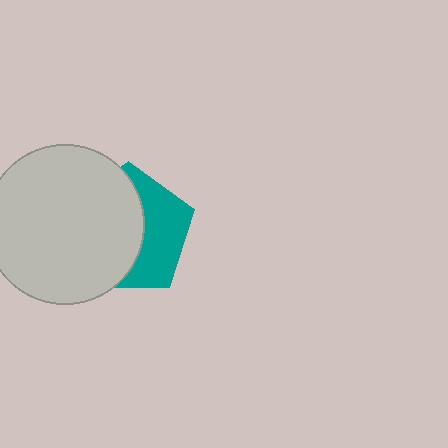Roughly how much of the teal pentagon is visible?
A small part of it is visible (roughly 42%).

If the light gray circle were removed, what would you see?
You would see the complete teal pentagon.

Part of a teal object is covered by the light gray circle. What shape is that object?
It is a pentagon.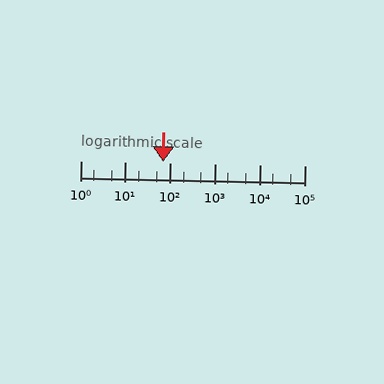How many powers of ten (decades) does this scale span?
The scale spans 5 decades, from 1 to 100000.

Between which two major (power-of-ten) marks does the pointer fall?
The pointer is between 10 and 100.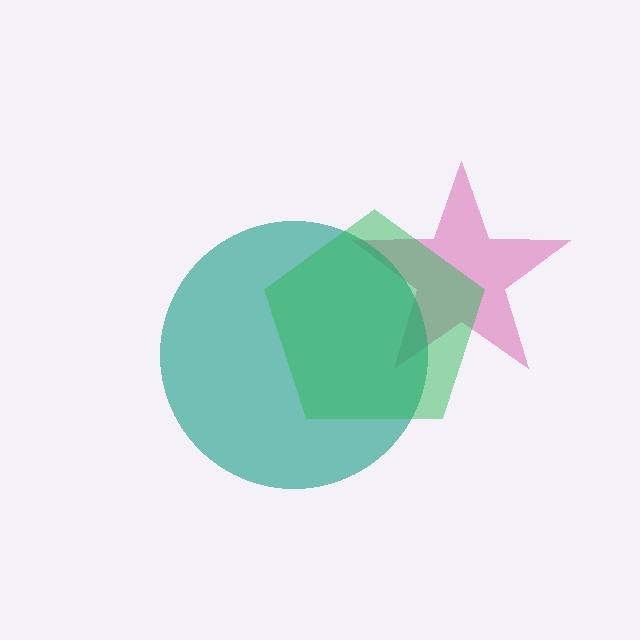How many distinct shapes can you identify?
There are 3 distinct shapes: a magenta star, a teal circle, a green pentagon.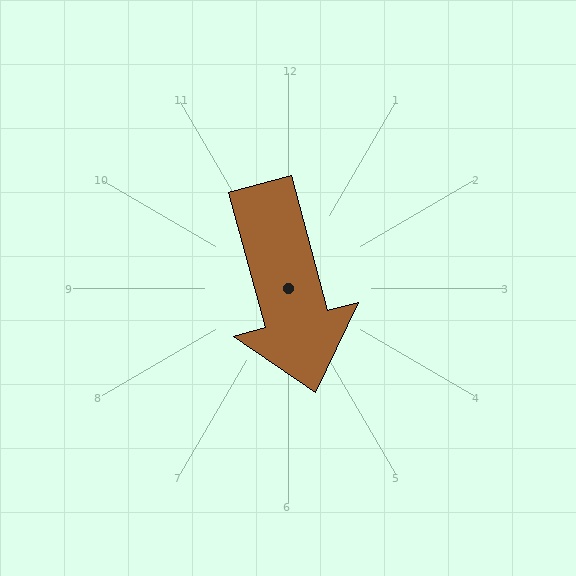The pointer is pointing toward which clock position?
Roughly 5 o'clock.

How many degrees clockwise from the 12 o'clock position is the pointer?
Approximately 165 degrees.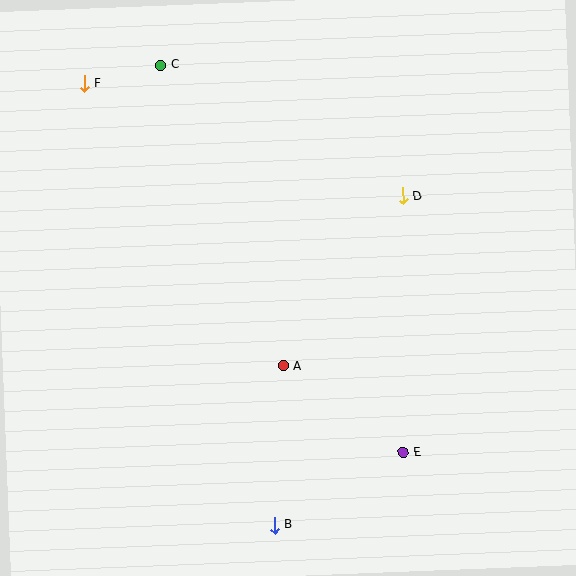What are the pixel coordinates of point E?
Point E is at (403, 452).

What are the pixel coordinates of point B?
Point B is at (274, 525).